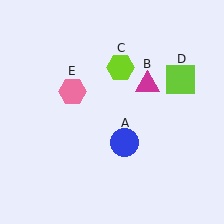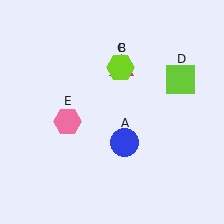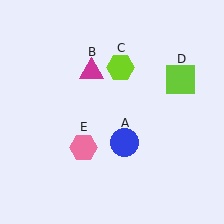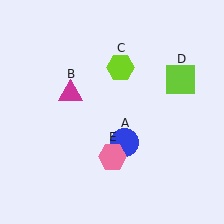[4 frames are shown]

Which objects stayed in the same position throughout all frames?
Blue circle (object A) and lime hexagon (object C) and lime square (object D) remained stationary.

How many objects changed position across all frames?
2 objects changed position: magenta triangle (object B), pink hexagon (object E).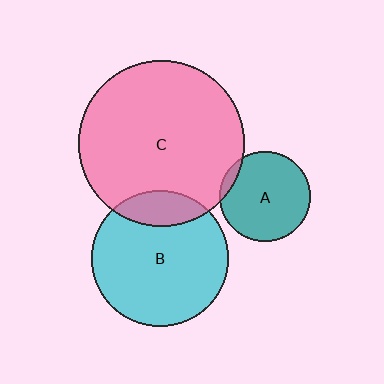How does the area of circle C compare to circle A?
Approximately 3.4 times.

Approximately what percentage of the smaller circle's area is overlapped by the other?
Approximately 15%.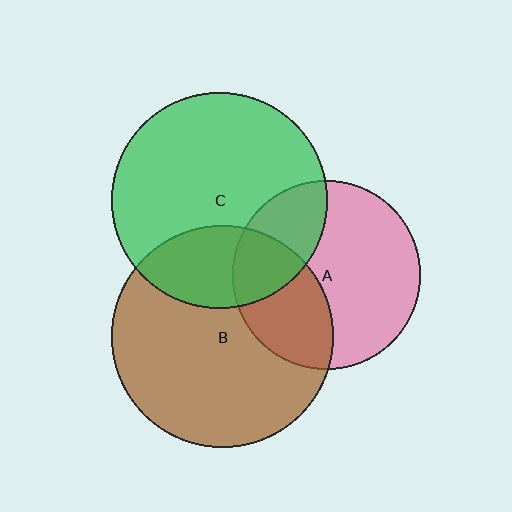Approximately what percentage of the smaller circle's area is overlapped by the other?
Approximately 25%.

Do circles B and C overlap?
Yes.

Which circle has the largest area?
Circle B (brown).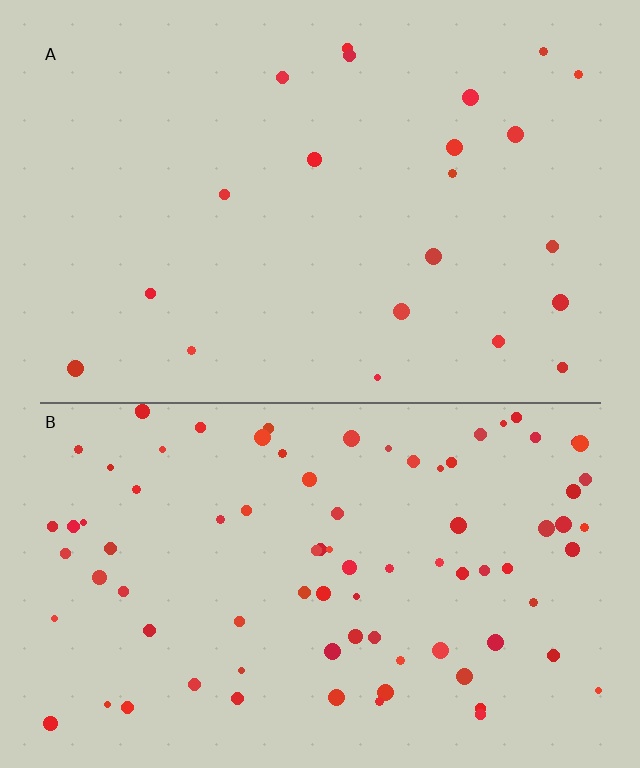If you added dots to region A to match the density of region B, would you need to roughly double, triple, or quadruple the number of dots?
Approximately quadruple.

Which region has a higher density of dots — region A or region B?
B (the bottom).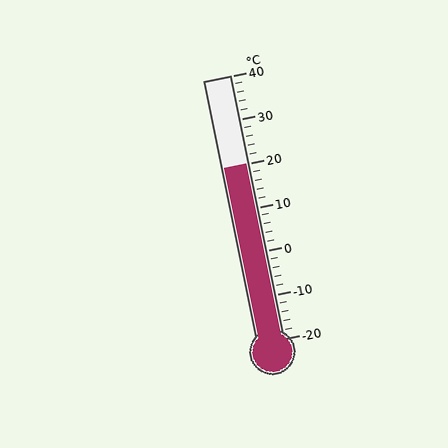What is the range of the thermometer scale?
The thermometer scale ranges from -20°C to 40°C.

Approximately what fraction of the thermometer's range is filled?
The thermometer is filled to approximately 65% of its range.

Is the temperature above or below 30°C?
The temperature is below 30°C.